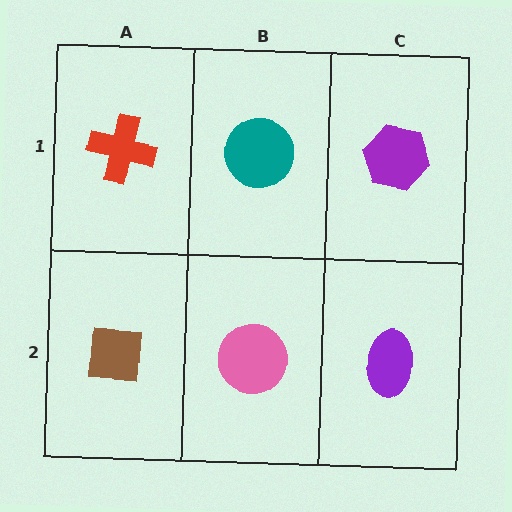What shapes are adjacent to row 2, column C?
A purple hexagon (row 1, column C), a pink circle (row 2, column B).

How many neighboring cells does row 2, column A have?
2.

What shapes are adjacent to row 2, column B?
A teal circle (row 1, column B), a brown square (row 2, column A), a purple ellipse (row 2, column C).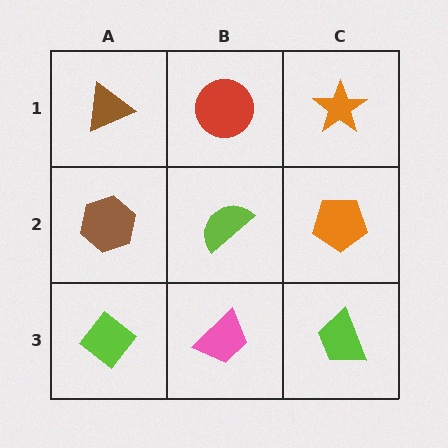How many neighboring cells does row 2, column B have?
4.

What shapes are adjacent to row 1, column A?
A brown hexagon (row 2, column A), a red circle (row 1, column B).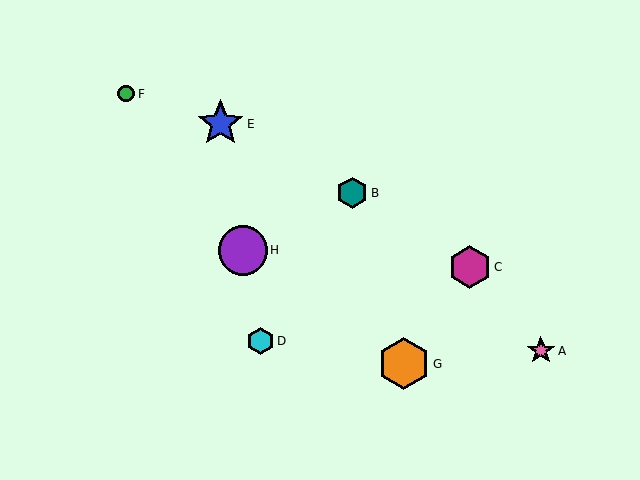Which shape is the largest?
The orange hexagon (labeled G) is the largest.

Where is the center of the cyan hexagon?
The center of the cyan hexagon is at (260, 341).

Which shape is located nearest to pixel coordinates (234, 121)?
The blue star (labeled E) at (220, 124) is nearest to that location.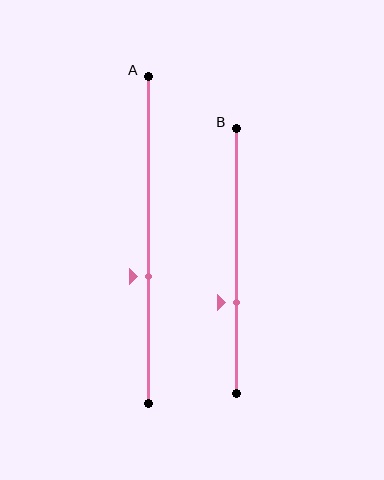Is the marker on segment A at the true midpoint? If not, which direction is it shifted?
No, the marker on segment A is shifted downward by about 11% of the segment length.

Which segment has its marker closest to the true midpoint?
Segment A has its marker closest to the true midpoint.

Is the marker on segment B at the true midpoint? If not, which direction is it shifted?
No, the marker on segment B is shifted downward by about 16% of the segment length.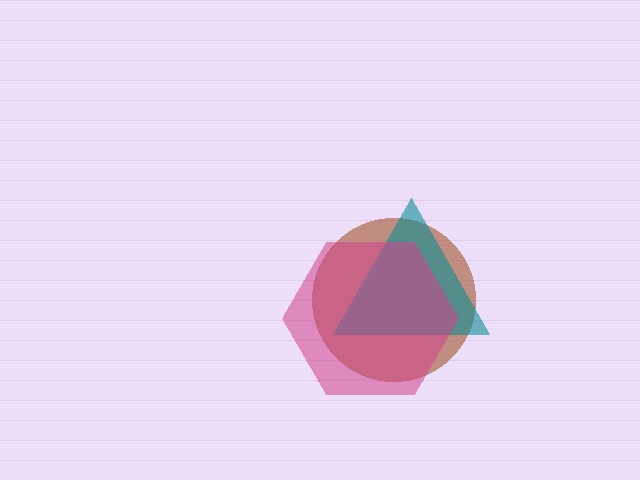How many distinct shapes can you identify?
There are 3 distinct shapes: a brown circle, a teal triangle, a magenta hexagon.